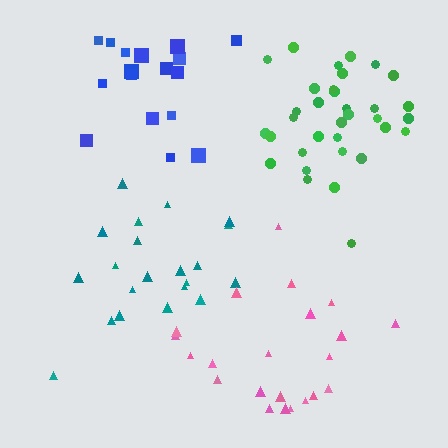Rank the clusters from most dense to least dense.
green, blue, pink, teal.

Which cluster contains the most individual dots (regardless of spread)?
Green (34).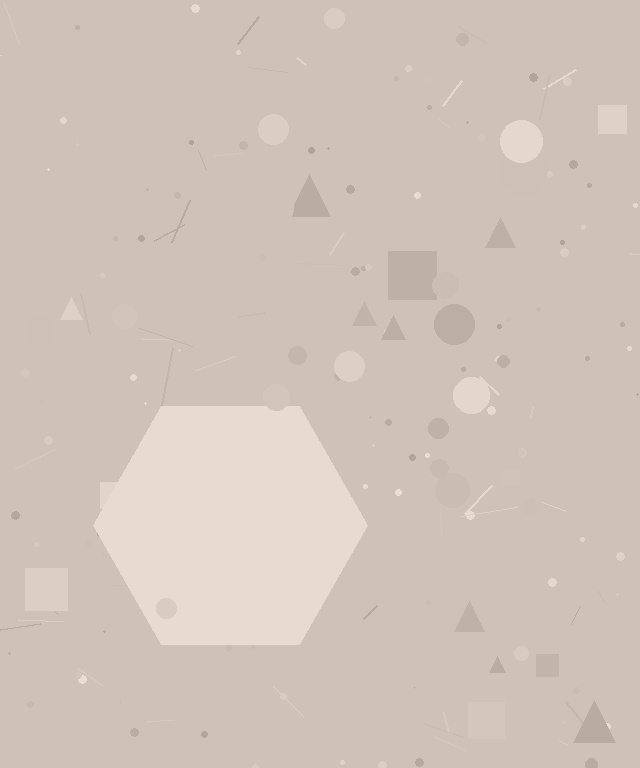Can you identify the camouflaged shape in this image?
The camouflaged shape is a hexagon.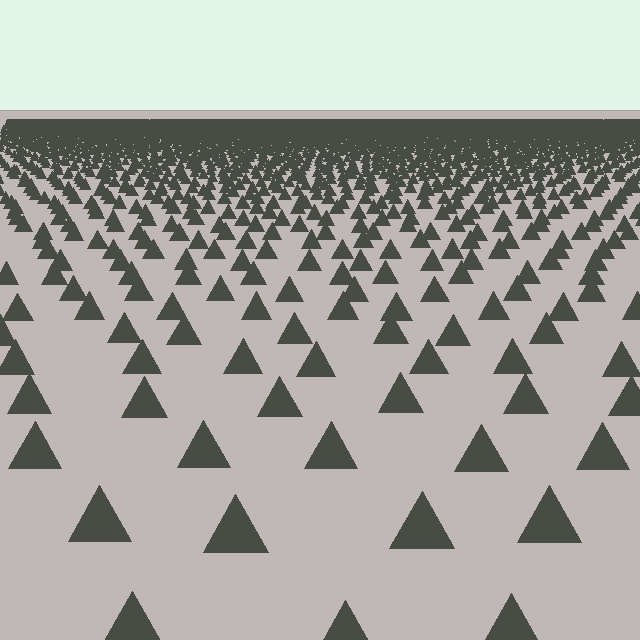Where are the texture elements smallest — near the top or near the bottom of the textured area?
Near the top.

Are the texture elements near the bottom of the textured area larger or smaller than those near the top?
Larger. Near the bottom, elements are closer to the viewer and appear at a bigger on-screen size.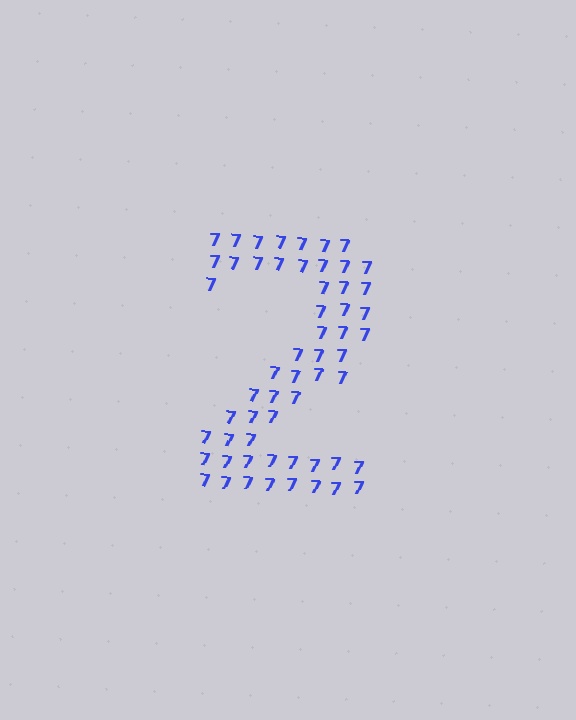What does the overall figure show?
The overall figure shows the digit 2.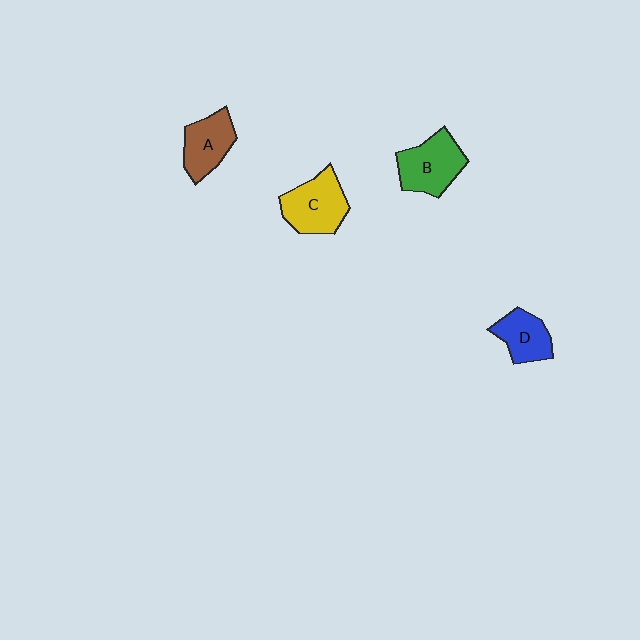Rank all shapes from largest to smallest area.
From largest to smallest: C (yellow), B (green), A (brown), D (blue).